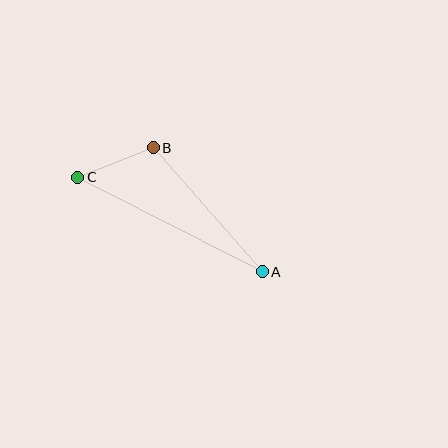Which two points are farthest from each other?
Points A and C are farthest from each other.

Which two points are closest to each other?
Points B and C are closest to each other.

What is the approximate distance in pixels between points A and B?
The distance between A and B is approximately 165 pixels.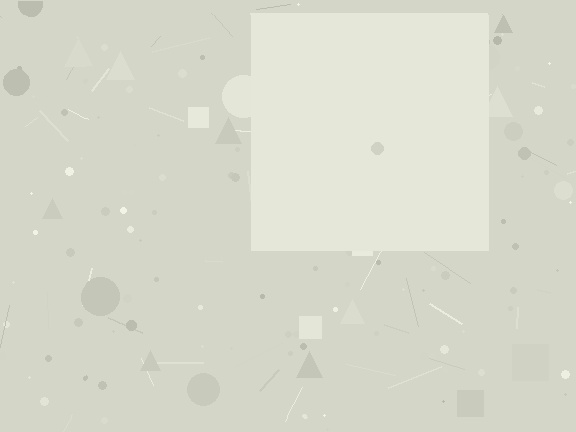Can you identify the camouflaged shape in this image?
The camouflaged shape is a square.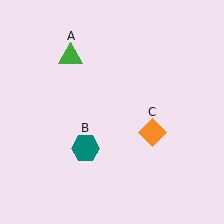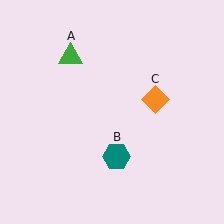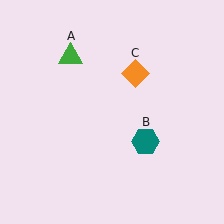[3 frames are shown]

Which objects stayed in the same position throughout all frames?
Green triangle (object A) remained stationary.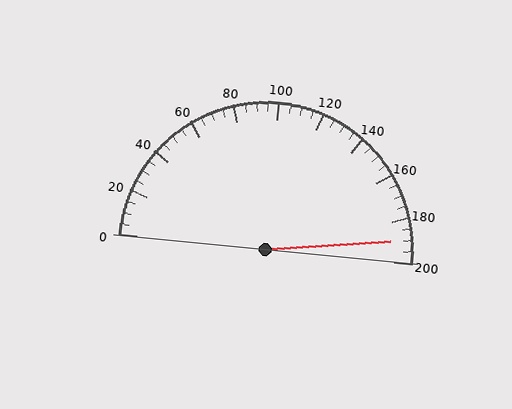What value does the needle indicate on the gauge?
The needle indicates approximately 190.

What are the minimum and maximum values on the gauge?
The gauge ranges from 0 to 200.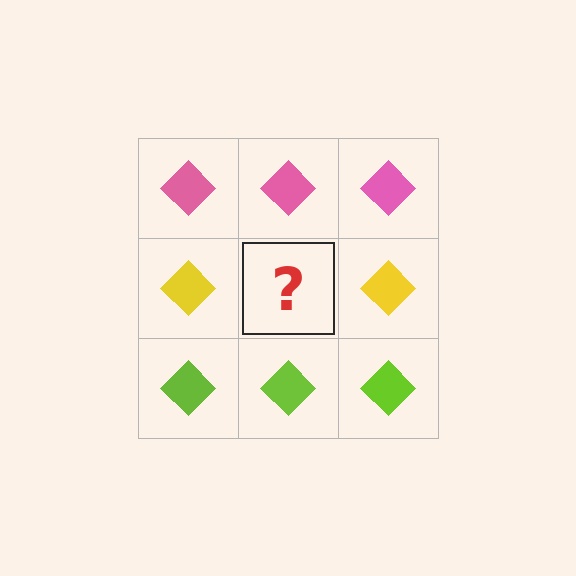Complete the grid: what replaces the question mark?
The question mark should be replaced with a yellow diamond.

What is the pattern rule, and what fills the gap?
The rule is that each row has a consistent color. The gap should be filled with a yellow diamond.